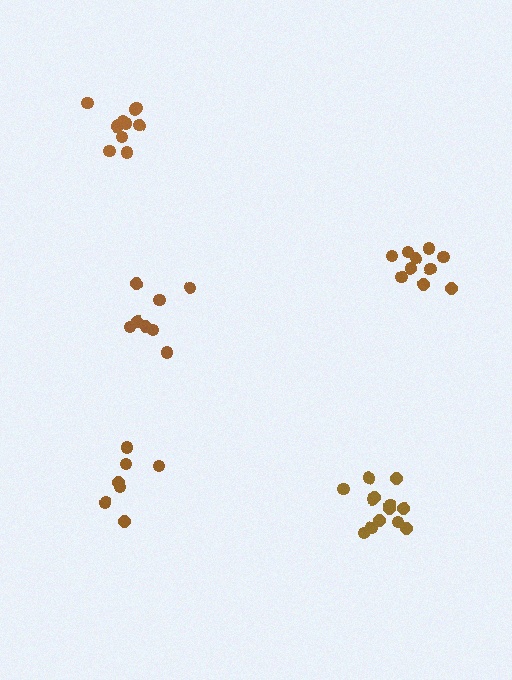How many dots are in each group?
Group 1: 13 dots, Group 2: 10 dots, Group 3: 12 dots, Group 4: 7 dots, Group 5: 8 dots (50 total).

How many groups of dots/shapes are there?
There are 5 groups.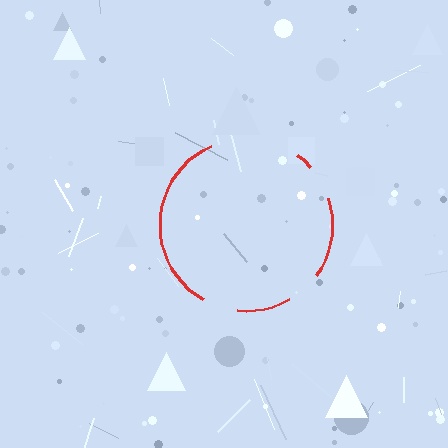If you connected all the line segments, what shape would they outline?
They would outline a circle.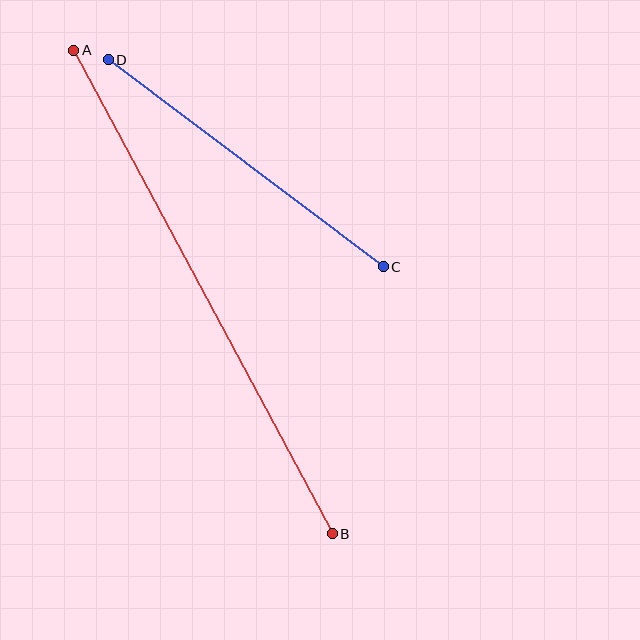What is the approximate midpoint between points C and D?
The midpoint is at approximately (246, 163) pixels.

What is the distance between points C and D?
The distance is approximately 344 pixels.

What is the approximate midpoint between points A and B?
The midpoint is at approximately (203, 292) pixels.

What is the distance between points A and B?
The distance is approximately 548 pixels.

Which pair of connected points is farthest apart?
Points A and B are farthest apart.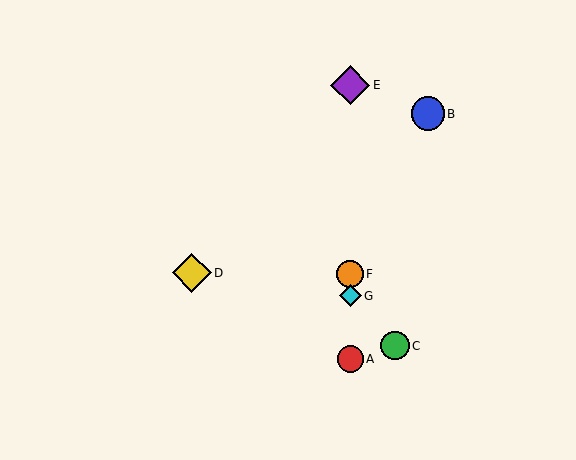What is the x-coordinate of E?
Object E is at x≈350.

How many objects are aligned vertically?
4 objects (A, E, F, G) are aligned vertically.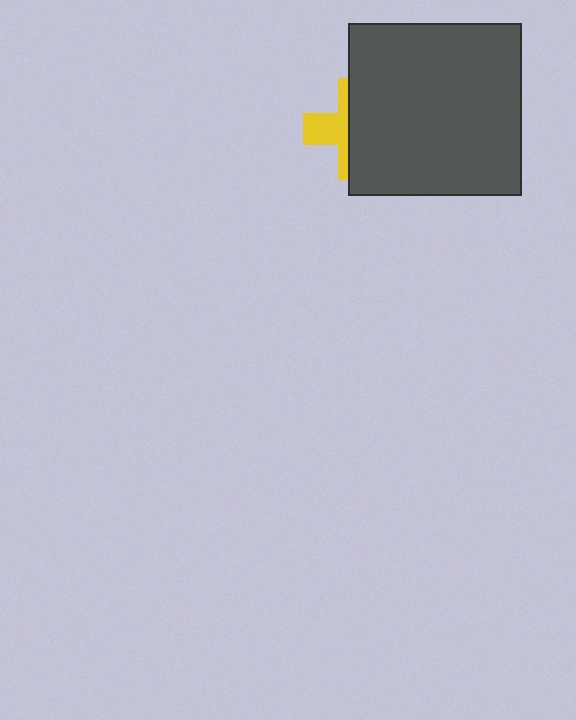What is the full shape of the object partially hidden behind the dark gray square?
The partially hidden object is a yellow cross.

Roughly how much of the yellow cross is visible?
A small part of it is visible (roughly 38%).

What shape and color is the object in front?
The object in front is a dark gray square.